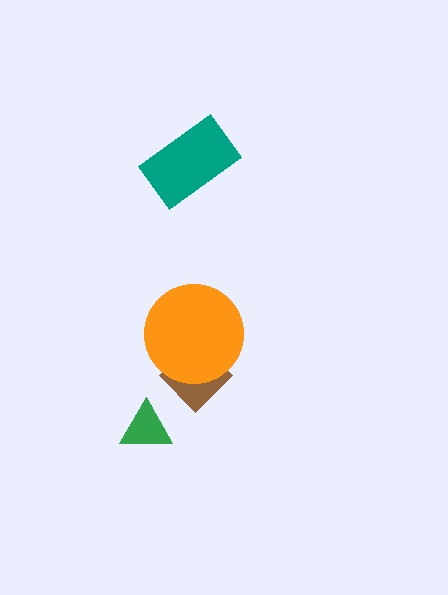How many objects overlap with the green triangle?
0 objects overlap with the green triangle.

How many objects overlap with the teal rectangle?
0 objects overlap with the teal rectangle.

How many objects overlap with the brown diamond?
1 object overlaps with the brown diamond.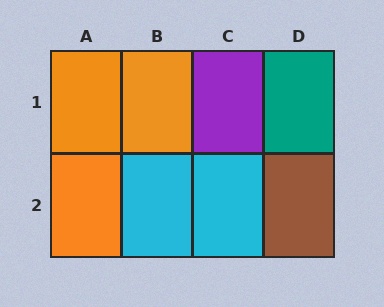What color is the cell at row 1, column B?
Orange.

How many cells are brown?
1 cell is brown.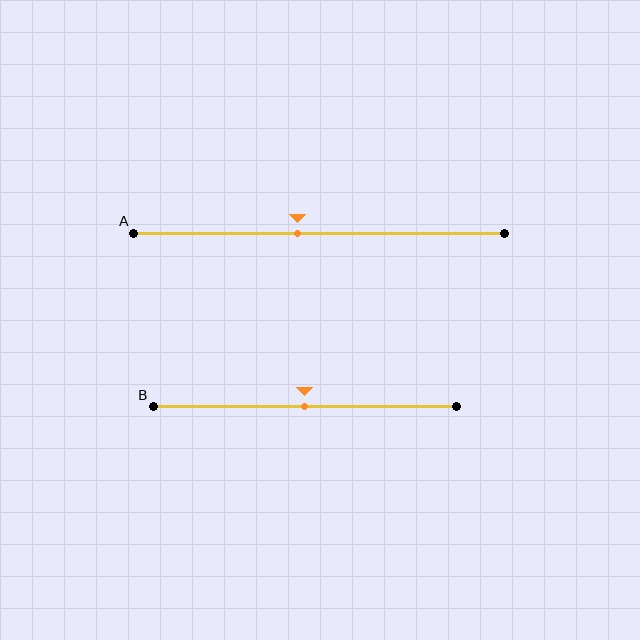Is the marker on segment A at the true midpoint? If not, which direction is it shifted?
No, the marker on segment A is shifted to the left by about 6% of the segment length.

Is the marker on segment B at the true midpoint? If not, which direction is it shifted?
Yes, the marker on segment B is at the true midpoint.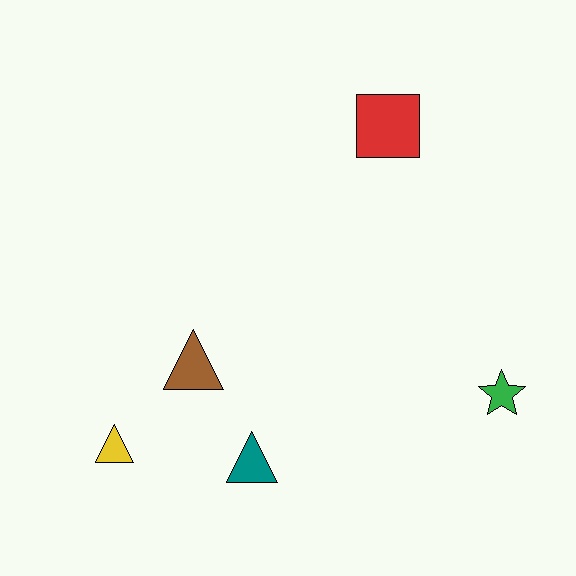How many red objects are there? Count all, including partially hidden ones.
There is 1 red object.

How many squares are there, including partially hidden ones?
There is 1 square.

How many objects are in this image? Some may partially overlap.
There are 5 objects.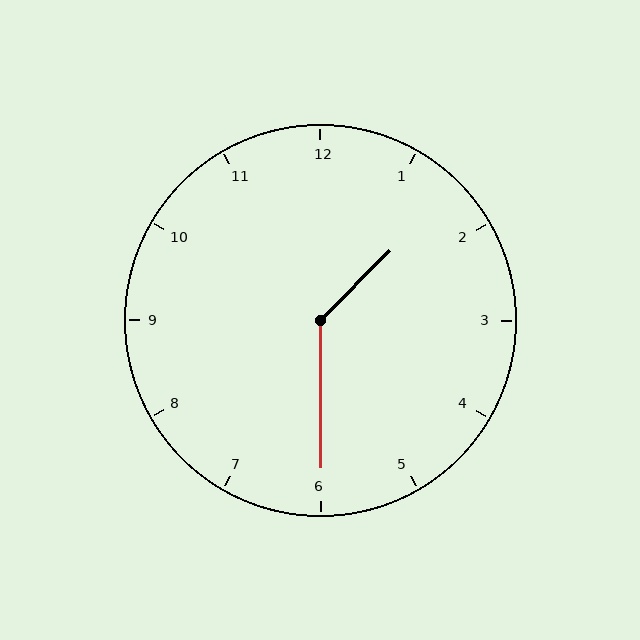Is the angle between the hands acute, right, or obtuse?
It is obtuse.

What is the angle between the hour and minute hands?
Approximately 135 degrees.